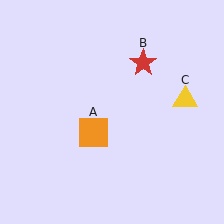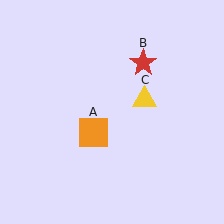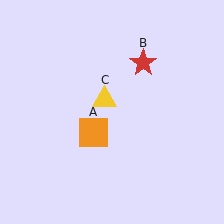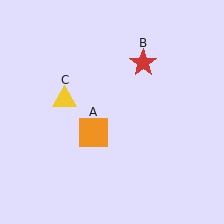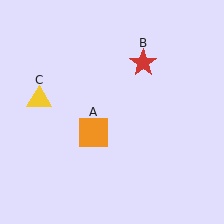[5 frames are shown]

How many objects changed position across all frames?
1 object changed position: yellow triangle (object C).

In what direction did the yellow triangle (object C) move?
The yellow triangle (object C) moved left.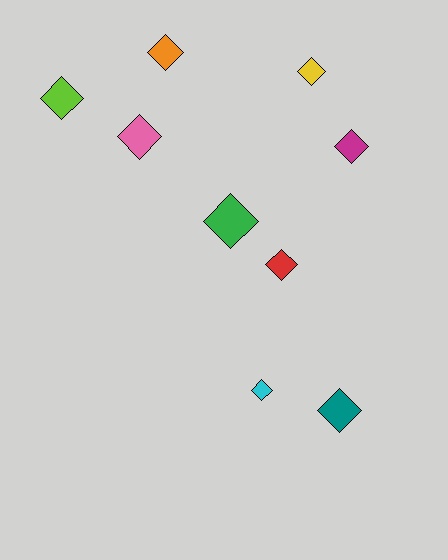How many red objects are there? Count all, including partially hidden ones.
There is 1 red object.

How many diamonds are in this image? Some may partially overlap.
There are 9 diamonds.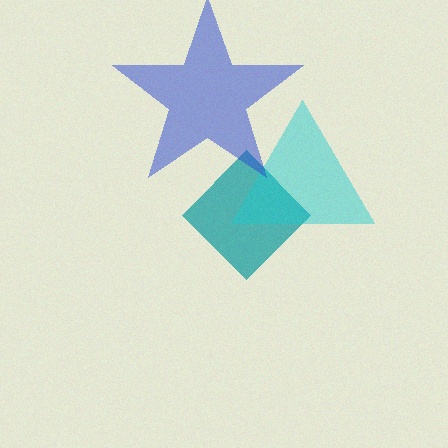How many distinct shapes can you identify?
There are 3 distinct shapes: a teal diamond, a cyan triangle, a blue star.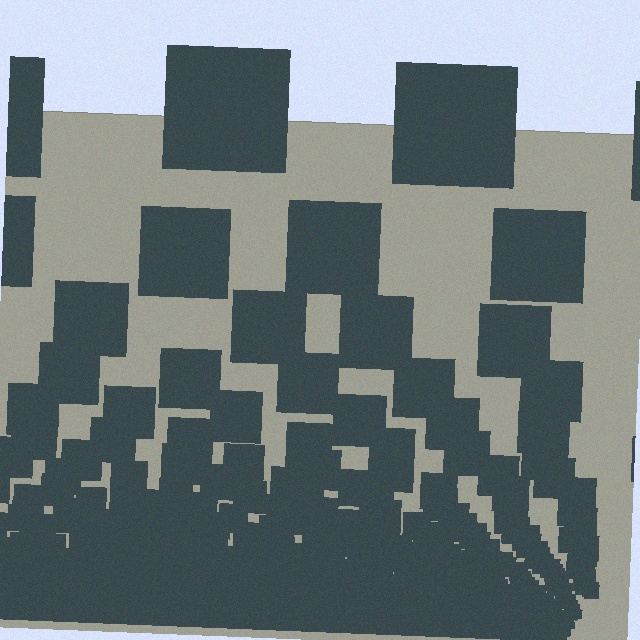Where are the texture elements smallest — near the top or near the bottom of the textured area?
Near the bottom.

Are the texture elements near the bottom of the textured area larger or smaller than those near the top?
Smaller. The gradient is inverted — elements near the bottom are smaller and denser.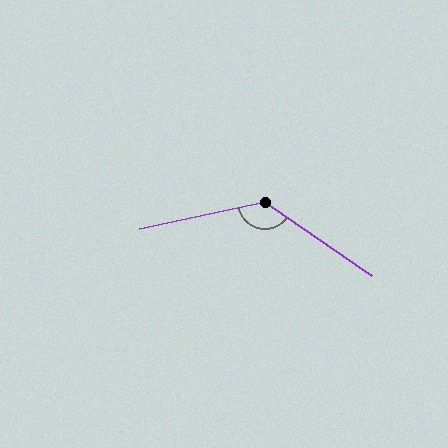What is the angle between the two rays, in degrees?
Approximately 133 degrees.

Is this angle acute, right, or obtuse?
It is obtuse.